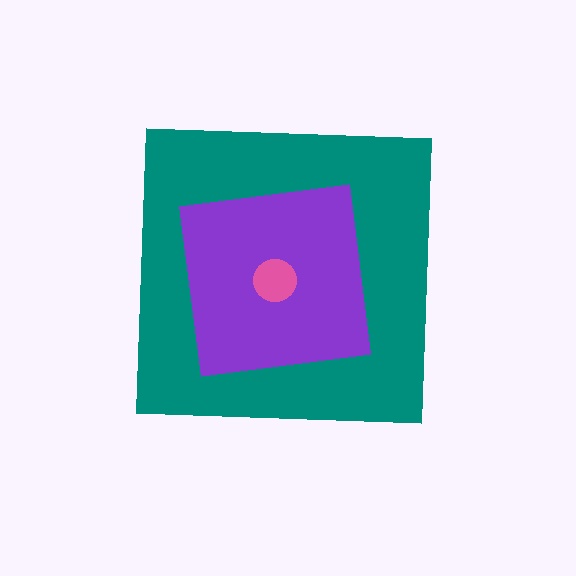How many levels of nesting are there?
3.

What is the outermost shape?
The teal square.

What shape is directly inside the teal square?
The purple square.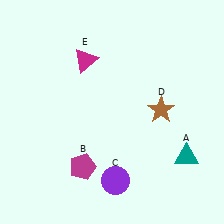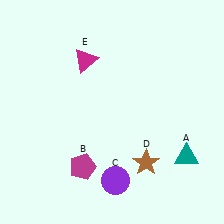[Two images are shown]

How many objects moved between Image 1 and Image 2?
1 object moved between the two images.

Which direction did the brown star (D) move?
The brown star (D) moved down.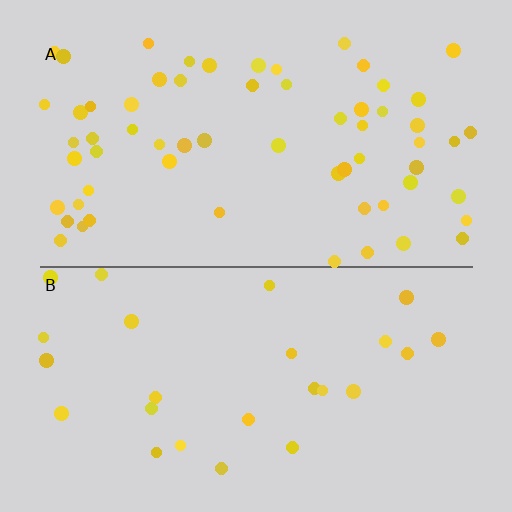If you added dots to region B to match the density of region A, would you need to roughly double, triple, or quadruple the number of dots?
Approximately double.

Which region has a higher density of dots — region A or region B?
A (the top).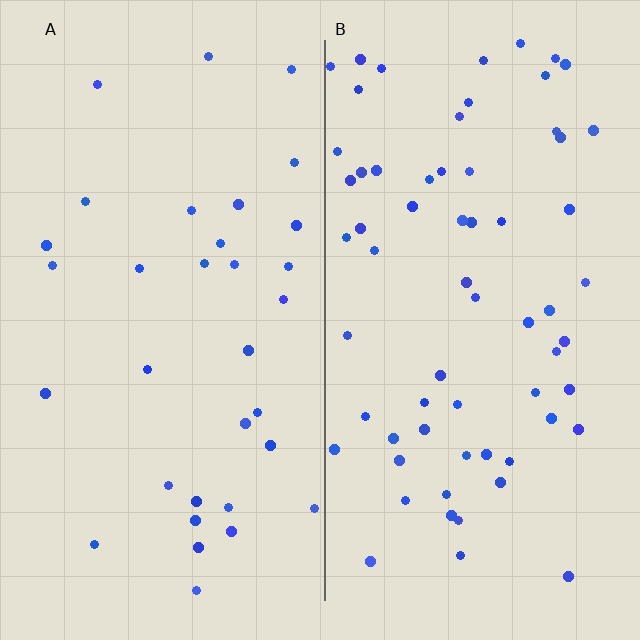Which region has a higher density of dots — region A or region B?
B (the right).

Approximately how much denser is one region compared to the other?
Approximately 2.0× — region B over region A.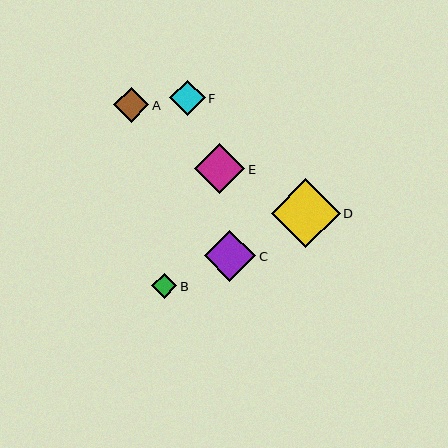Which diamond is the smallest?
Diamond B is the smallest with a size of approximately 25 pixels.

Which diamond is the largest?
Diamond D is the largest with a size of approximately 69 pixels.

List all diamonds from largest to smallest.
From largest to smallest: D, C, E, F, A, B.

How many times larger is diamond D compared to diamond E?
Diamond D is approximately 1.4 times the size of diamond E.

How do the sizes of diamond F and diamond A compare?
Diamond F and diamond A are approximately the same size.